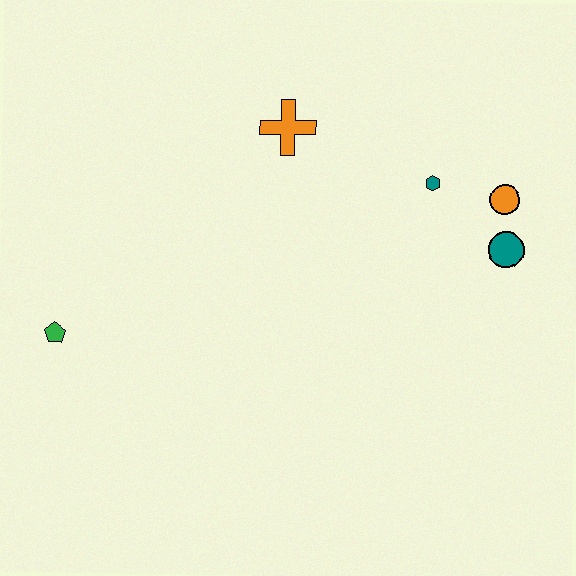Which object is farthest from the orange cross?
The green pentagon is farthest from the orange cross.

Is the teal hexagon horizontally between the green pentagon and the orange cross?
No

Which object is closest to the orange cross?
The teal hexagon is closest to the orange cross.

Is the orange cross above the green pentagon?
Yes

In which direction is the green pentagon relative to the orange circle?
The green pentagon is to the left of the orange circle.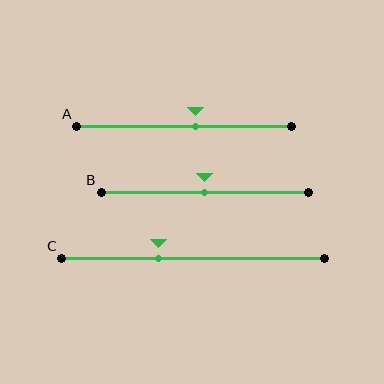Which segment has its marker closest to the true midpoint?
Segment B has its marker closest to the true midpoint.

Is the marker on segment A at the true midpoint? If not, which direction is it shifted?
No, the marker on segment A is shifted to the right by about 5% of the segment length.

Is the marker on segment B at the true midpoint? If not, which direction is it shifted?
Yes, the marker on segment B is at the true midpoint.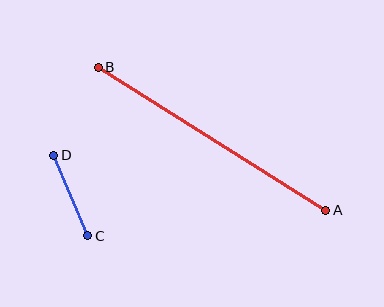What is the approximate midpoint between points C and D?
The midpoint is at approximately (71, 196) pixels.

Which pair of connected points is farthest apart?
Points A and B are farthest apart.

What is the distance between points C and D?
The distance is approximately 87 pixels.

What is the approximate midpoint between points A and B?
The midpoint is at approximately (212, 139) pixels.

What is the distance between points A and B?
The distance is approximately 269 pixels.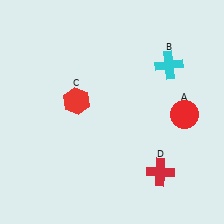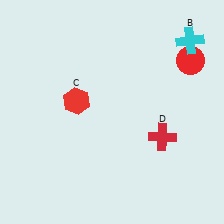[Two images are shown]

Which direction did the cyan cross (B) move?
The cyan cross (B) moved up.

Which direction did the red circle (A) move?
The red circle (A) moved up.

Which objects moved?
The objects that moved are: the red circle (A), the cyan cross (B), the red cross (D).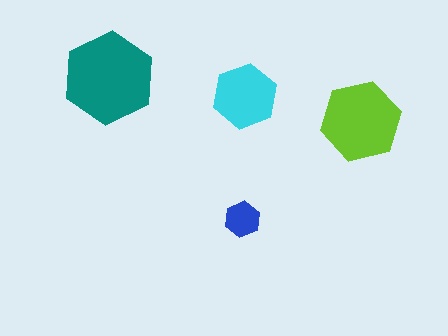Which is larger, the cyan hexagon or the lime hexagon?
The lime one.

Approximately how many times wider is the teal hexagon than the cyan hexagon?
About 1.5 times wider.